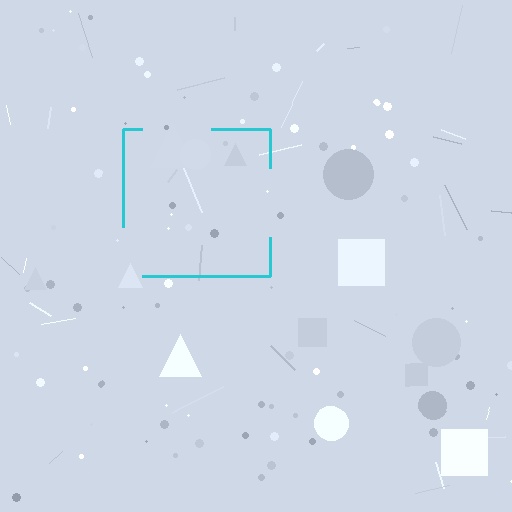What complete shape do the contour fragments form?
The contour fragments form a square.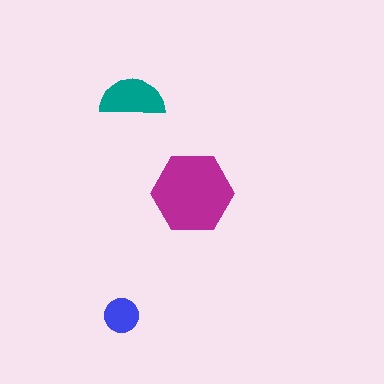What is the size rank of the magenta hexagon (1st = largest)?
1st.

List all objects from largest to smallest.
The magenta hexagon, the teal semicircle, the blue circle.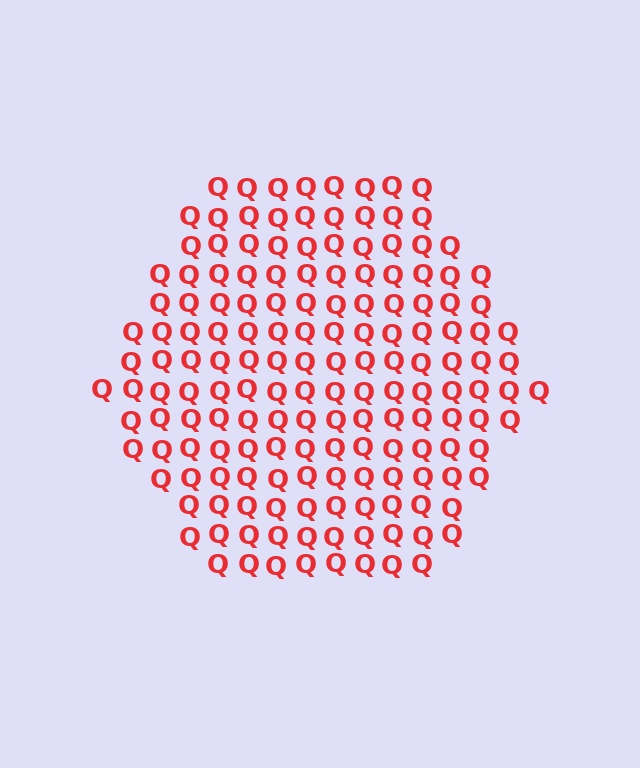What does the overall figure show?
The overall figure shows a hexagon.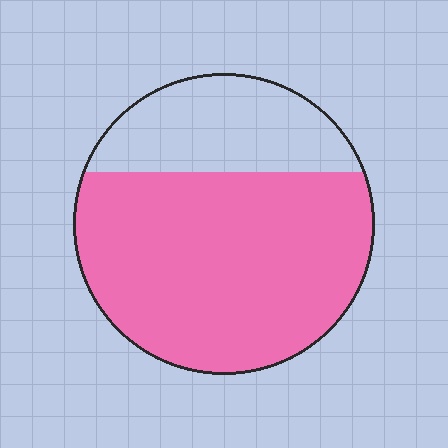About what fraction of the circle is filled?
About three quarters (3/4).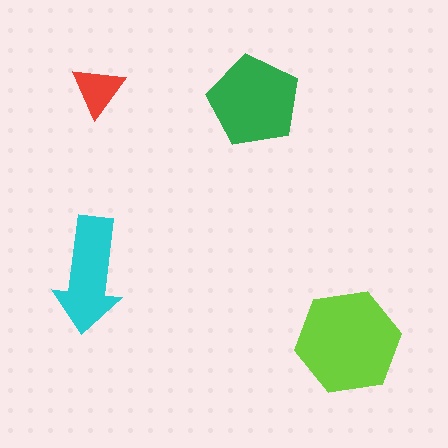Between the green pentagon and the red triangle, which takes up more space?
The green pentagon.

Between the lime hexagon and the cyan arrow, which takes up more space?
The lime hexagon.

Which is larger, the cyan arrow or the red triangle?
The cyan arrow.